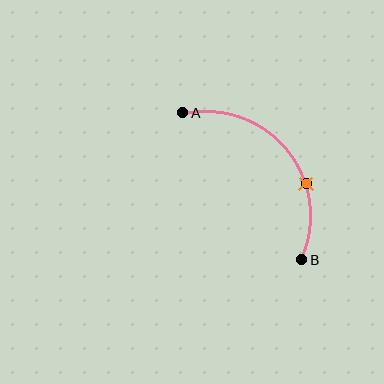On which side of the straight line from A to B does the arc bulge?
The arc bulges above and to the right of the straight line connecting A and B.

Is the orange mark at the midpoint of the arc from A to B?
No. The orange mark lies on the arc but is closer to endpoint B. The arc midpoint would be at the point on the curve equidistant along the arc from both A and B.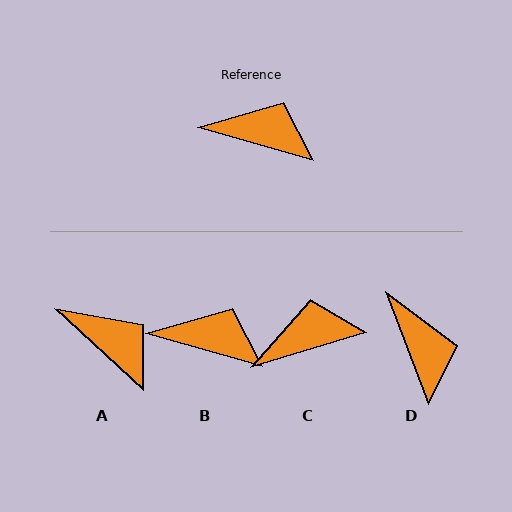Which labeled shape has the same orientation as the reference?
B.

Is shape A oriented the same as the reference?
No, it is off by about 27 degrees.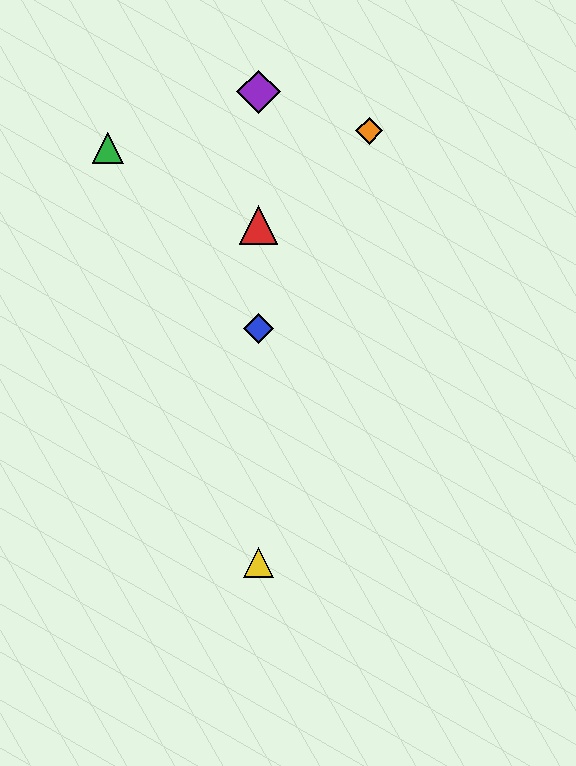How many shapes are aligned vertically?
4 shapes (the red triangle, the blue diamond, the yellow triangle, the purple diamond) are aligned vertically.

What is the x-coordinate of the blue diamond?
The blue diamond is at x≈258.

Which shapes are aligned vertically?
The red triangle, the blue diamond, the yellow triangle, the purple diamond are aligned vertically.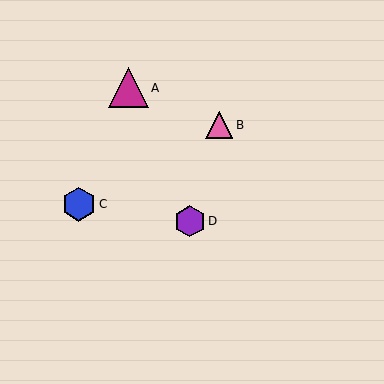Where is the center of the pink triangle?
The center of the pink triangle is at (219, 125).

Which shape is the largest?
The magenta triangle (labeled A) is the largest.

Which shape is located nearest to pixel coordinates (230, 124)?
The pink triangle (labeled B) at (219, 125) is nearest to that location.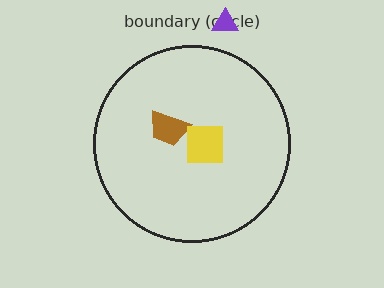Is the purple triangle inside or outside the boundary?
Outside.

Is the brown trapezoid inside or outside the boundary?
Inside.